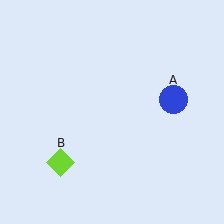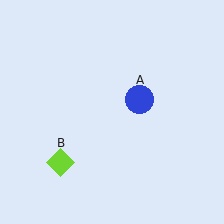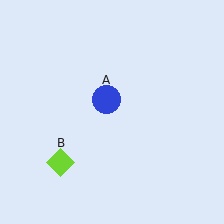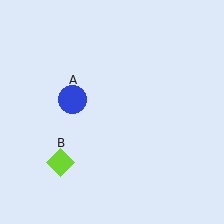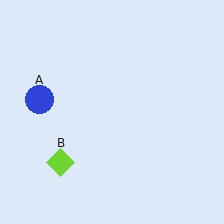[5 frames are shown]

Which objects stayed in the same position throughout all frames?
Lime diamond (object B) remained stationary.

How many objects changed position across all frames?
1 object changed position: blue circle (object A).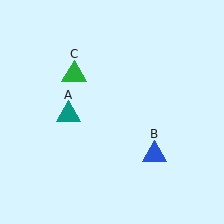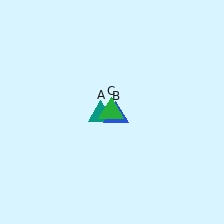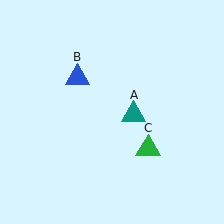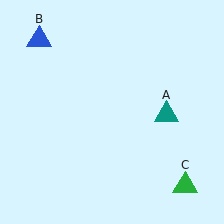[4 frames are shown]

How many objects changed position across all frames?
3 objects changed position: teal triangle (object A), blue triangle (object B), green triangle (object C).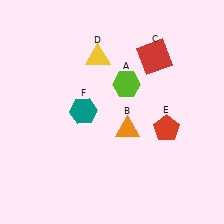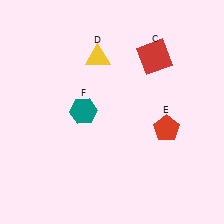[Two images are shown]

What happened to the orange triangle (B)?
The orange triangle (B) was removed in Image 2. It was in the bottom-right area of Image 1.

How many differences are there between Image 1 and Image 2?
There are 2 differences between the two images.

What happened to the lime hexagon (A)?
The lime hexagon (A) was removed in Image 2. It was in the top-right area of Image 1.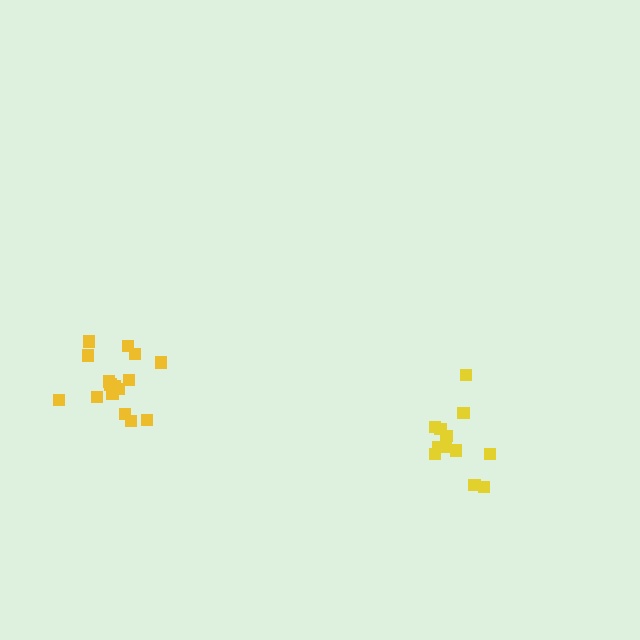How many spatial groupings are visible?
There are 2 spatial groupings.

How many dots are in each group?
Group 1: 12 dots, Group 2: 16 dots (28 total).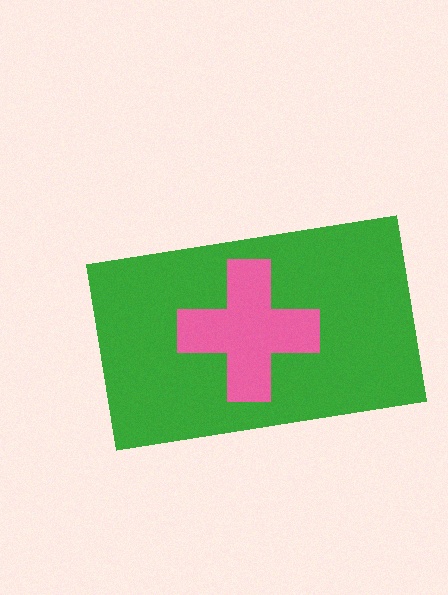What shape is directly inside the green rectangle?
The pink cross.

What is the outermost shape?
The green rectangle.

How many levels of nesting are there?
2.